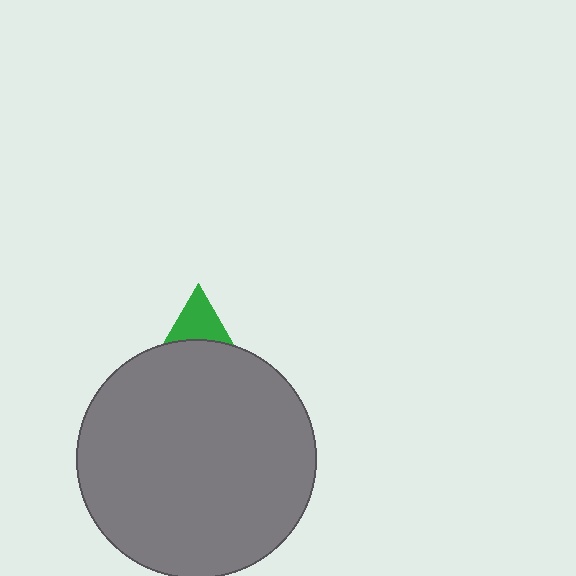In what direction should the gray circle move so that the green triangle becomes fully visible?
The gray circle should move down. That is the shortest direction to clear the overlap and leave the green triangle fully visible.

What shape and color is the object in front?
The object in front is a gray circle.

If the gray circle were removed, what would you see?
You would see the complete green triangle.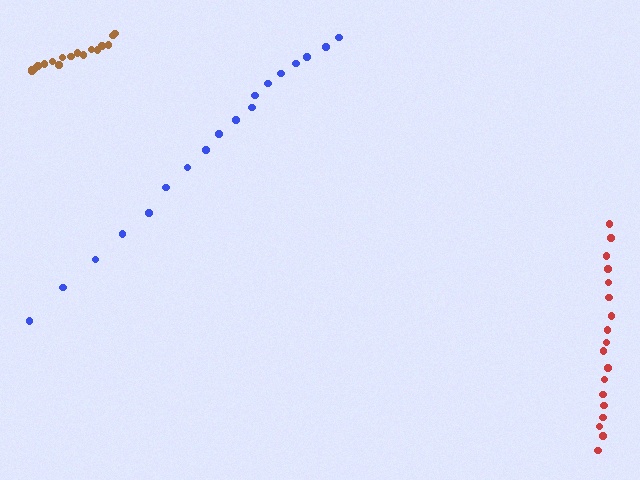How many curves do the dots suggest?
There are 3 distinct paths.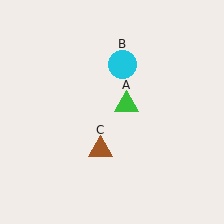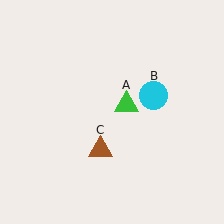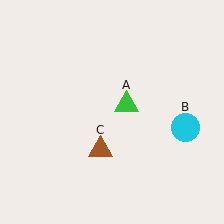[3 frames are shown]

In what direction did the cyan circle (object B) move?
The cyan circle (object B) moved down and to the right.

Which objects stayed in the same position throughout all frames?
Green triangle (object A) and brown triangle (object C) remained stationary.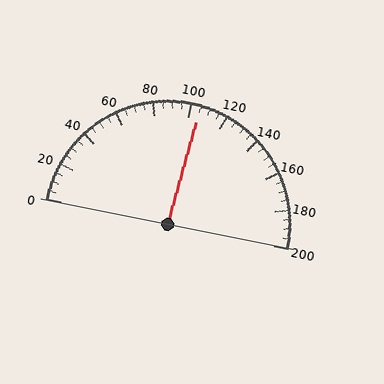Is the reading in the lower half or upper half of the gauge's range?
The reading is in the upper half of the range (0 to 200).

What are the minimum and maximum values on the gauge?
The gauge ranges from 0 to 200.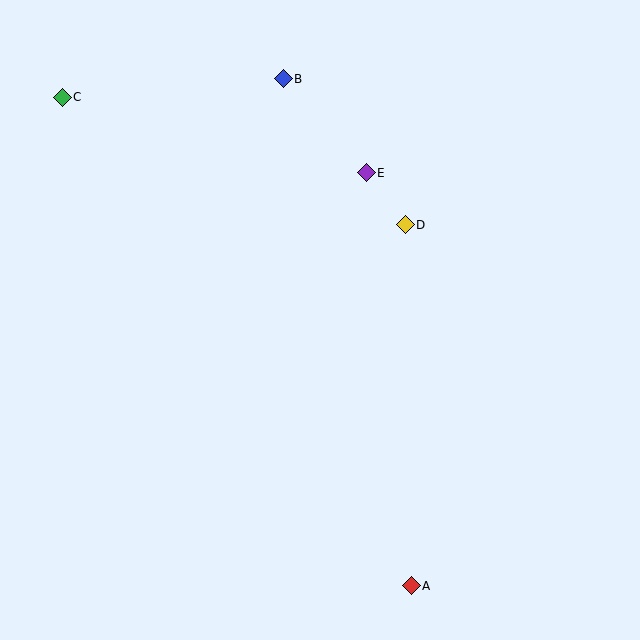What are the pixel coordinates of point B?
Point B is at (283, 79).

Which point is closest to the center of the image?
Point D at (405, 225) is closest to the center.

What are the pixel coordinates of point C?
Point C is at (62, 97).